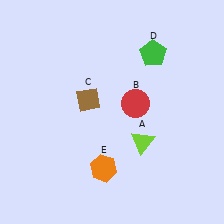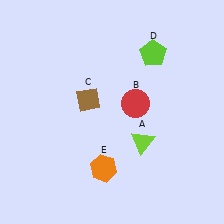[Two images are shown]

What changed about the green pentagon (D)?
In Image 1, D is green. In Image 2, it changed to lime.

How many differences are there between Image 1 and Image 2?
There is 1 difference between the two images.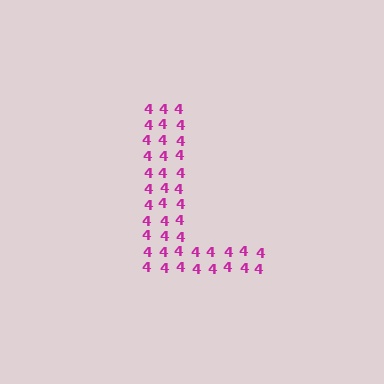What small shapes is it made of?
It is made of small digit 4's.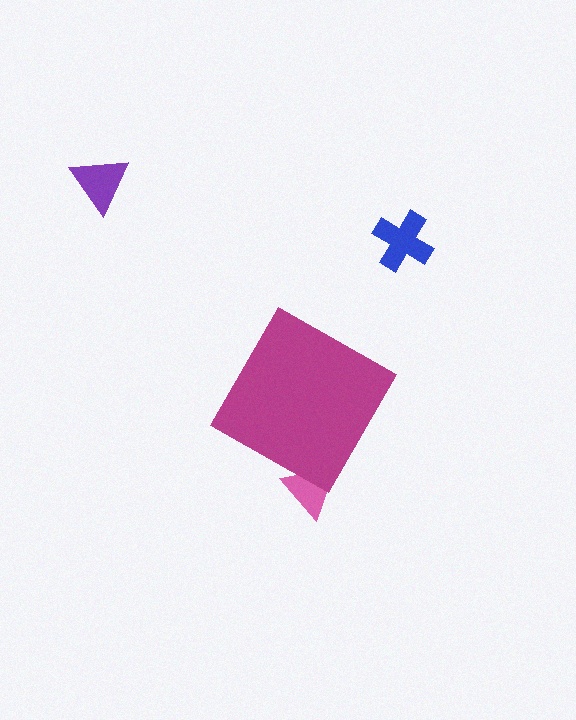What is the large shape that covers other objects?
A magenta diamond.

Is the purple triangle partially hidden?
No, the purple triangle is fully visible.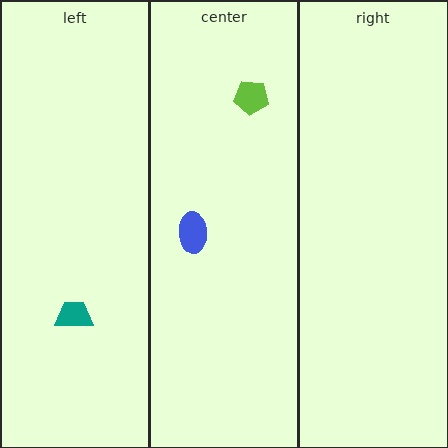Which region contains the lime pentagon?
The center region.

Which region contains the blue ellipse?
The center region.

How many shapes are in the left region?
1.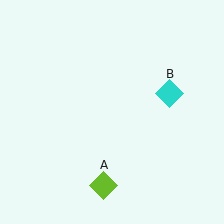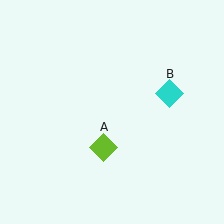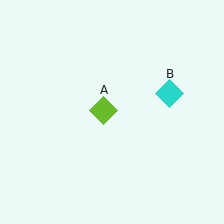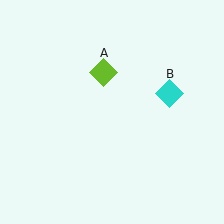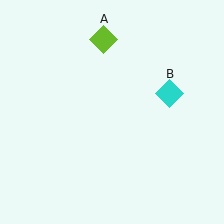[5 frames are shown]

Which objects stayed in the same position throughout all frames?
Cyan diamond (object B) remained stationary.